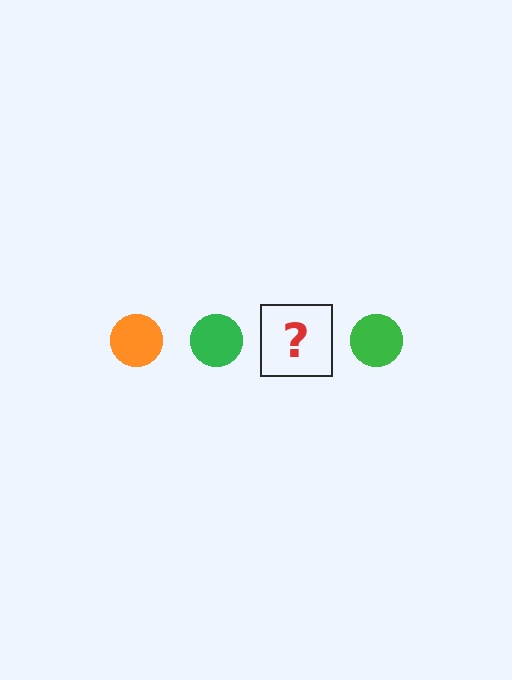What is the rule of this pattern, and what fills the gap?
The rule is that the pattern cycles through orange, green circles. The gap should be filled with an orange circle.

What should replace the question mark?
The question mark should be replaced with an orange circle.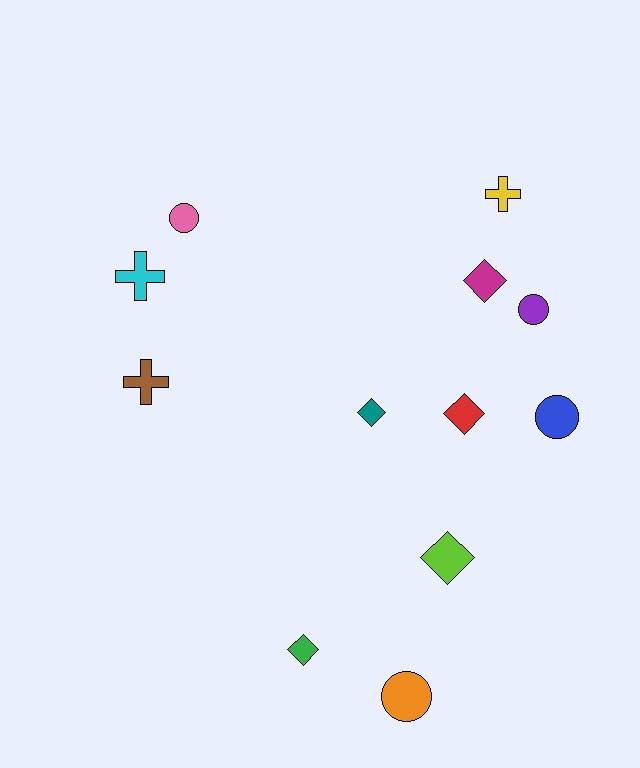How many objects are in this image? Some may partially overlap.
There are 12 objects.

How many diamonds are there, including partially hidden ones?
There are 5 diamonds.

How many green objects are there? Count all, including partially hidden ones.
There is 1 green object.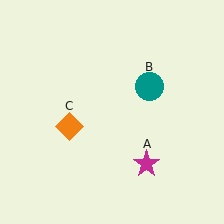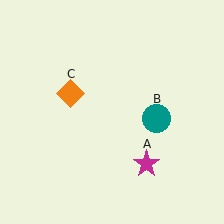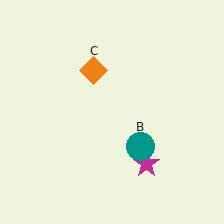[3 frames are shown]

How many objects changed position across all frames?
2 objects changed position: teal circle (object B), orange diamond (object C).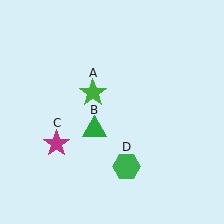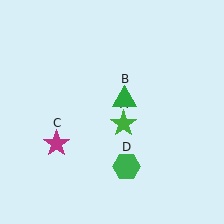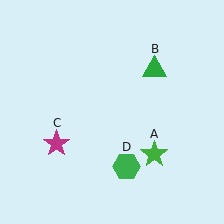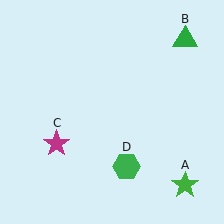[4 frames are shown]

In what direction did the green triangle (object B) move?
The green triangle (object B) moved up and to the right.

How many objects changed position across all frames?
2 objects changed position: green star (object A), green triangle (object B).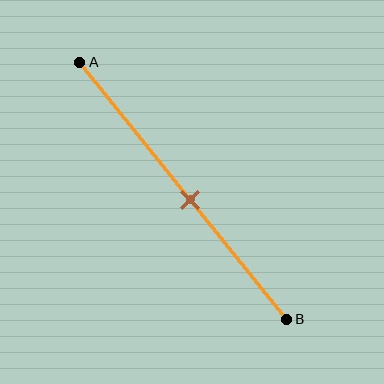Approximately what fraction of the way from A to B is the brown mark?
The brown mark is approximately 55% of the way from A to B.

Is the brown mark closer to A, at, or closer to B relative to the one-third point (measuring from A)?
The brown mark is closer to point B than the one-third point of segment AB.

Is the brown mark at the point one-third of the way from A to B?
No, the mark is at about 55% from A, not at the 33% one-third point.